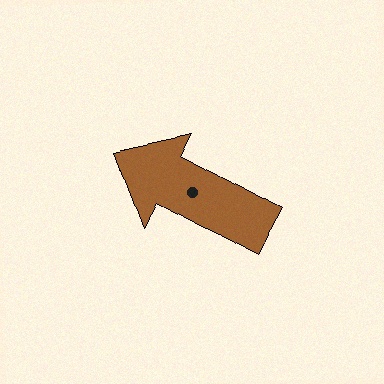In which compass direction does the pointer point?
Northwest.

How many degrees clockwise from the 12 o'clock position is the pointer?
Approximately 298 degrees.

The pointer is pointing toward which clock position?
Roughly 10 o'clock.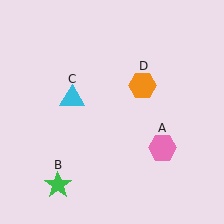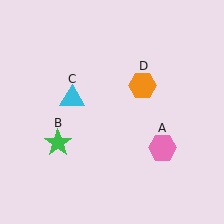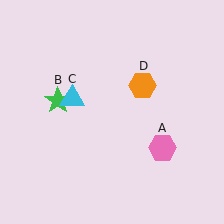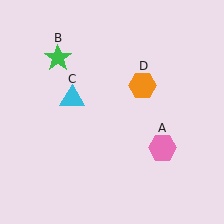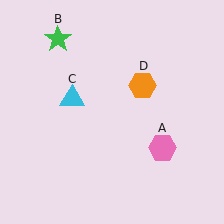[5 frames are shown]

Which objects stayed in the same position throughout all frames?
Pink hexagon (object A) and cyan triangle (object C) and orange hexagon (object D) remained stationary.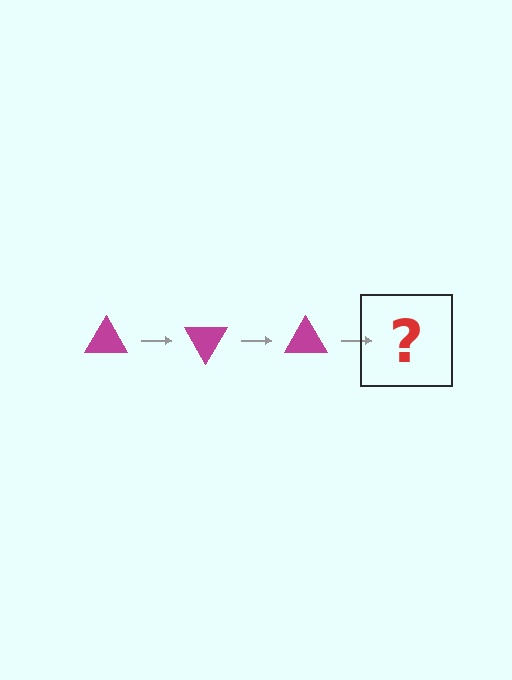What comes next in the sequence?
The next element should be a magenta triangle rotated 180 degrees.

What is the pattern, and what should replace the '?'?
The pattern is that the triangle rotates 60 degrees each step. The '?' should be a magenta triangle rotated 180 degrees.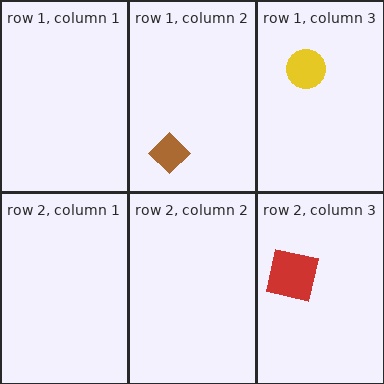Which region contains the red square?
The row 2, column 3 region.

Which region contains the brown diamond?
The row 1, column 2 region.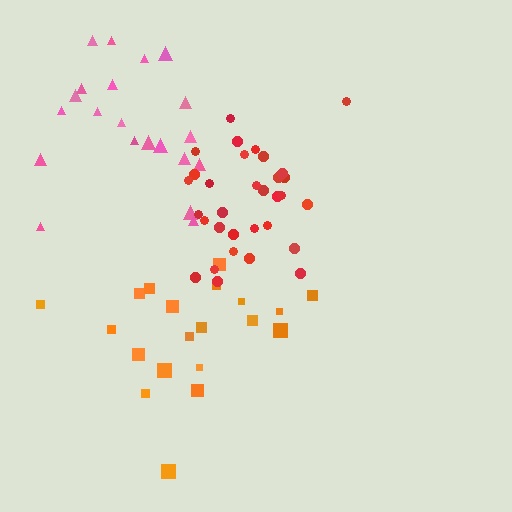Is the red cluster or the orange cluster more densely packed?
Red.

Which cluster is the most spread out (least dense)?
Orange.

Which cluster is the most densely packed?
Red.